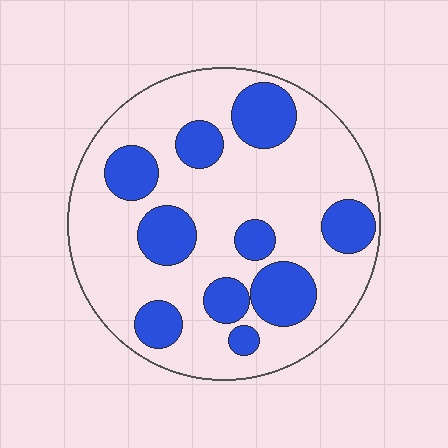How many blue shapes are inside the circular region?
10.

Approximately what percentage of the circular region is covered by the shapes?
Approximately 30%.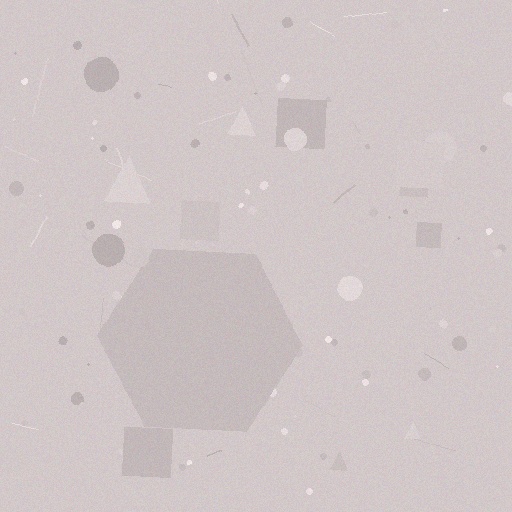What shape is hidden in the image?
A hexagon is hidden in the image.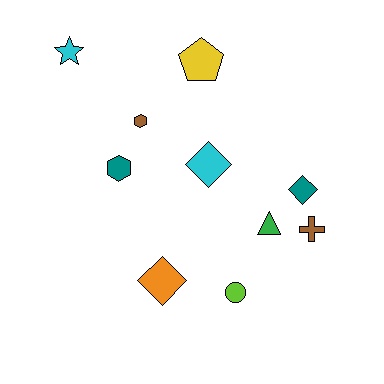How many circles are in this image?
There is 1 circle.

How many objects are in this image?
There are 10 objects.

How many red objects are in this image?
There are no red objects.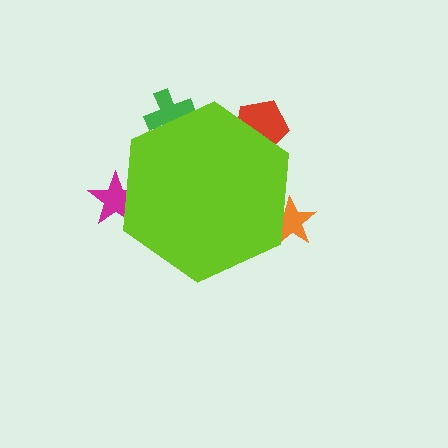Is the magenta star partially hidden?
Yes, the magenta star is partially hidden behind the lime hexagon.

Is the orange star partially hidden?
Yes, the orange star is partially hidden behind the lime hexagon.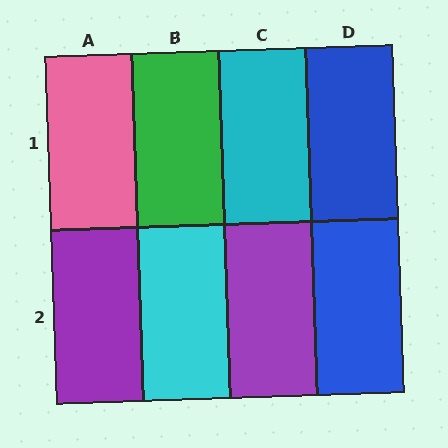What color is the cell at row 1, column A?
Pink.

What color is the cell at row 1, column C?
Cyan.